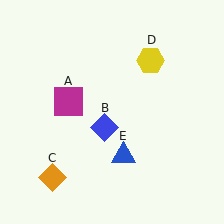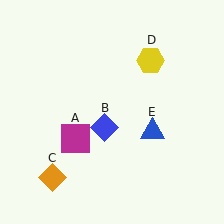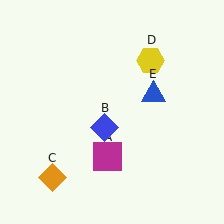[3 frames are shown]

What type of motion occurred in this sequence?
The magenta square (object A), blue triangle (object E) rotated counterclockwise around the center of the scene.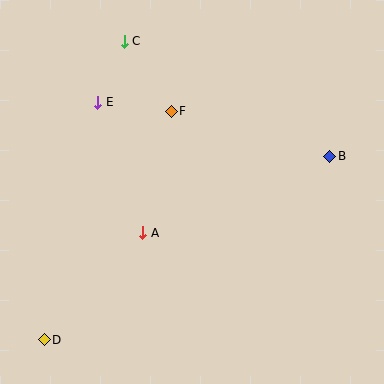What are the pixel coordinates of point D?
Point D is at (44, 340).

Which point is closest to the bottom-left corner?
Point D is closest to the bottom-left corner.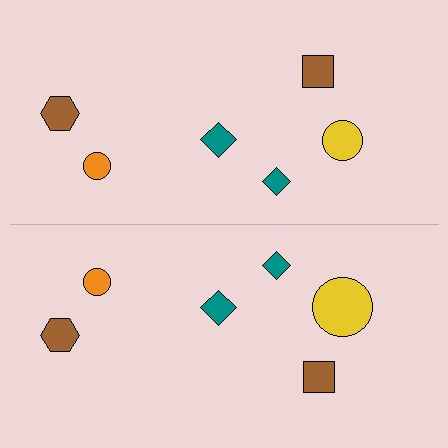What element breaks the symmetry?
The yellow circle on the bottom side has a different size than its mirror counterpart.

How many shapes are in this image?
There are 12 shapes in this image.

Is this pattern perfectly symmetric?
No, the pattern is not perfectly symmetric. The yellow circle on the bottom side has a different size than its mirror counterpart.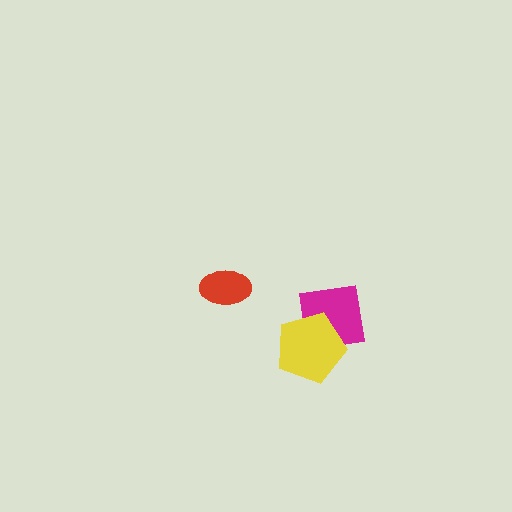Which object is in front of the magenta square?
The yellow pentagon is in front of the magenta square.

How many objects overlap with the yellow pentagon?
1 object overlaps with the yellow pentagon.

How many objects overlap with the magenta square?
1 object overlaps with the magenta square.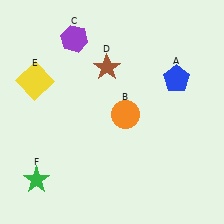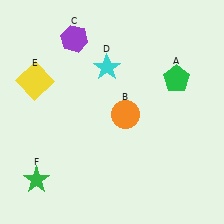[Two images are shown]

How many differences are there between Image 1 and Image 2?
There are 2 differences between the two images.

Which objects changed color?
A changed from blue to green. D changed from brown to cyan.